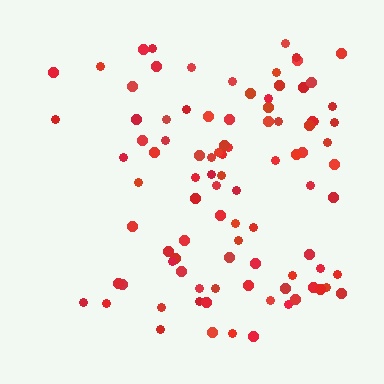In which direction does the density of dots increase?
From left to right, with the right side densest.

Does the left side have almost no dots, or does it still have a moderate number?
Still a moderate number, just noticeably fewer than the right.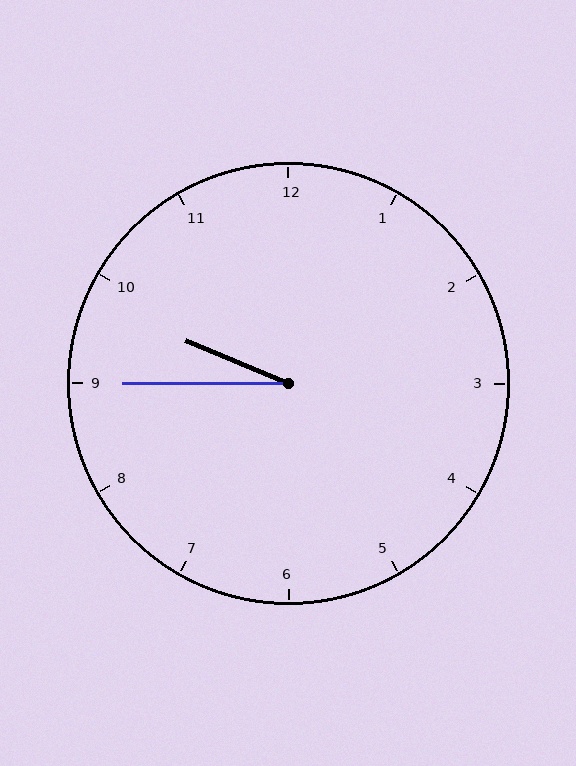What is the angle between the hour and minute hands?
Approximately 22 degrees.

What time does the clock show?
9:45.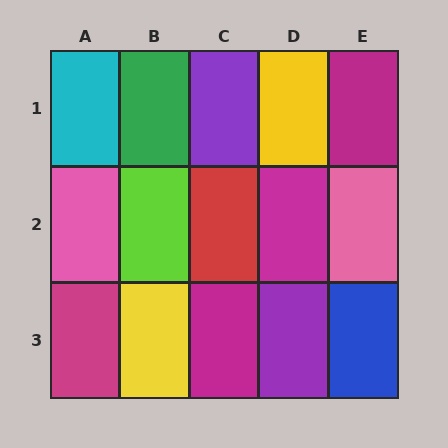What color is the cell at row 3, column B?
Yellow.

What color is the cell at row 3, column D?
Purple.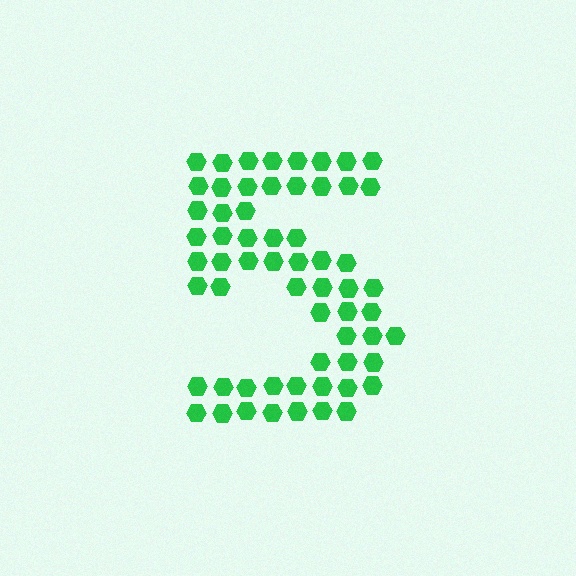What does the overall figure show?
The overall figure shows the digit 5.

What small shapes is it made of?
It is made of small hexagons.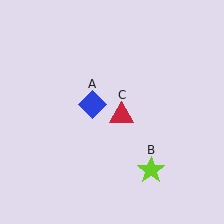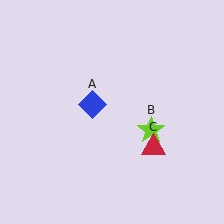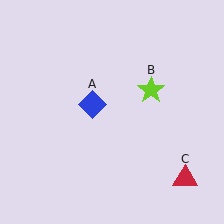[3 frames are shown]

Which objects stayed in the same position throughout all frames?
Blue diamond (object A) remained stationary.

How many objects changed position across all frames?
2 objects changed position: lime star (object B), red triangle (object C).